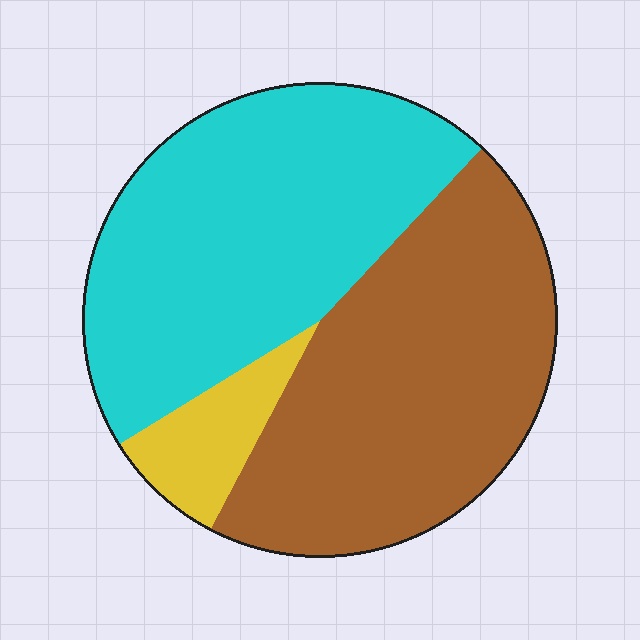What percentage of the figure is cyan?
Cyan covers around 45% of the figure.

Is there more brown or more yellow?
Brown.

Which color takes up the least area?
Yellow, at roughly 10%.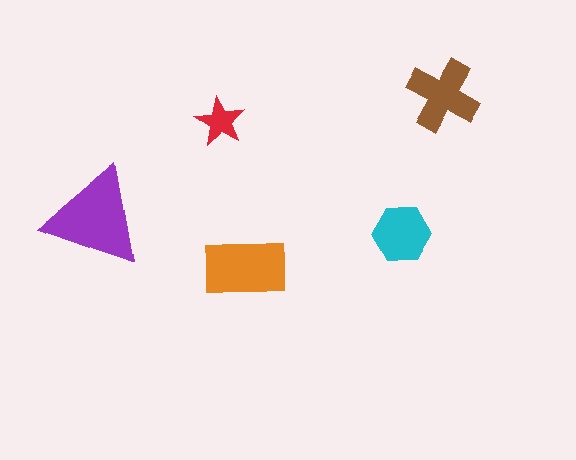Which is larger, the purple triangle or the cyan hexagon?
The purple triangle.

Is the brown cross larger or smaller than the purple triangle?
Smaller.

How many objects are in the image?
There are 5 objects in the image.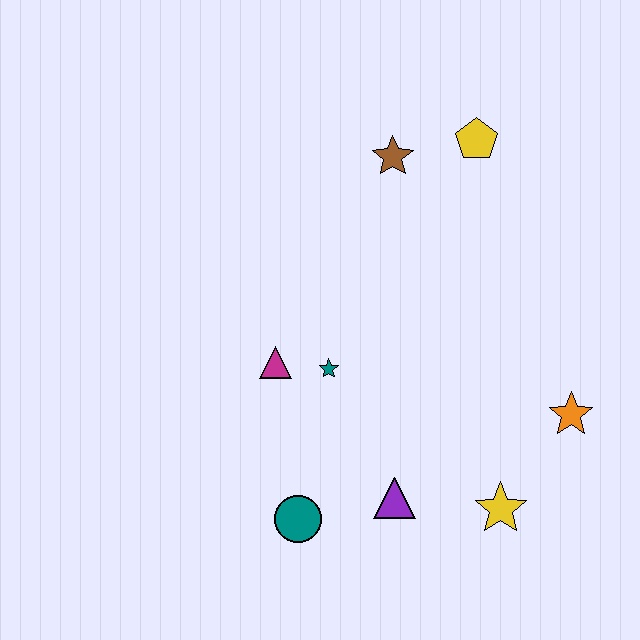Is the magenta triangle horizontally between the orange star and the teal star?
No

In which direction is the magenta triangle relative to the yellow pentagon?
The magenta triangle is below the yellow pentagon.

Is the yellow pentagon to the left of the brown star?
No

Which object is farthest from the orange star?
The brown star is farthest from the orange star.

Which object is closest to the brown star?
The yellow pentagon is closest to the brown star.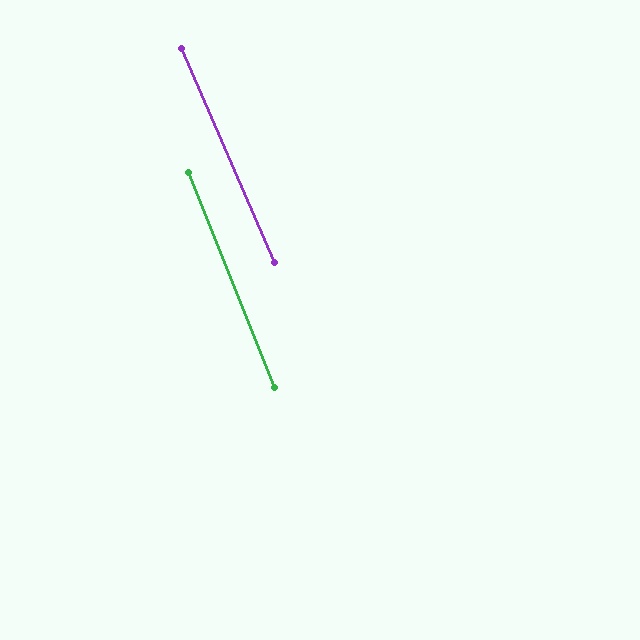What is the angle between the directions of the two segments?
Approximately 1 degree.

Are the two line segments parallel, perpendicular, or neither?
Parallel — their directions differ by only 1.3°.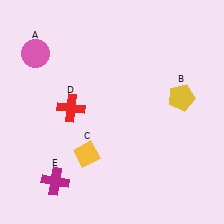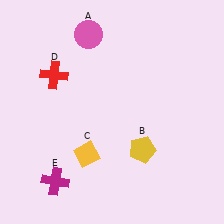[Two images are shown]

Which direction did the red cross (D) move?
The red cross (D) moved up.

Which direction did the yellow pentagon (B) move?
The yellow pentagon (B) moved down.